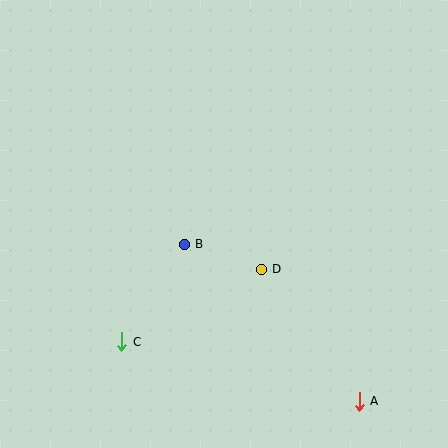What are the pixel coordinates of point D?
Point D is at (261, 269).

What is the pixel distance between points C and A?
The distance between C and A is 245 pixels.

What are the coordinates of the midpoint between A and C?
The midpoint between A and C is at (240, 371).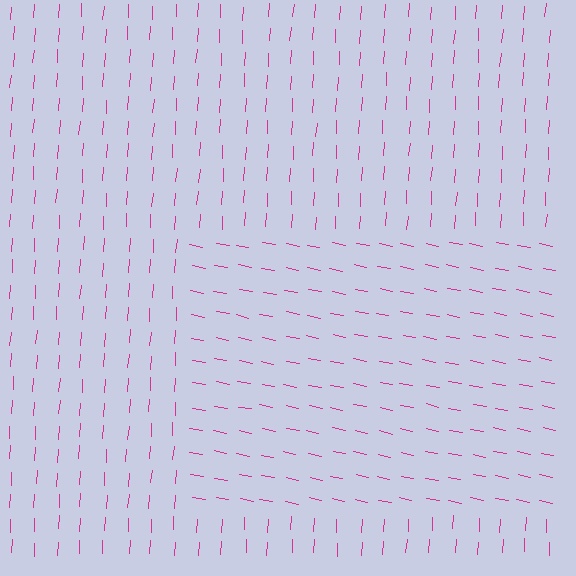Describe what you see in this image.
The image is filled with small magenta line segments. A rectangle region in the image has lines oriented differently from the surrounding lines, creating a visible texture boundary.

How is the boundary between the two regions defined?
The boundary is defined purely by a change in line orientation (approximately 82 degrees difference). All lines are the same color and thickness.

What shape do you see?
I see a rectangle.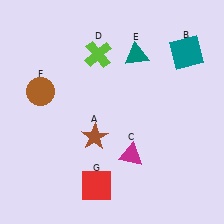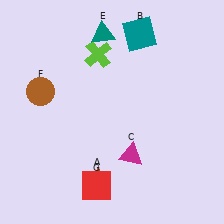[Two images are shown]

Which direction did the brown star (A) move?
The brown star (A) moved down.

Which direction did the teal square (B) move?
The teal square (B) moved left.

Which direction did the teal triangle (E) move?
The teal triangle (E) moved left.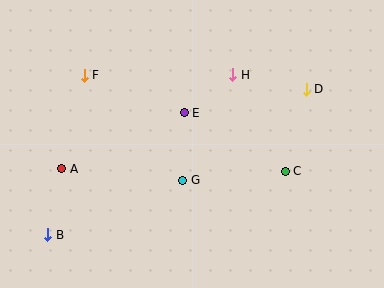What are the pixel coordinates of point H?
Point H is at (233, 75).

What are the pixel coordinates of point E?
Point E is at (184, 113).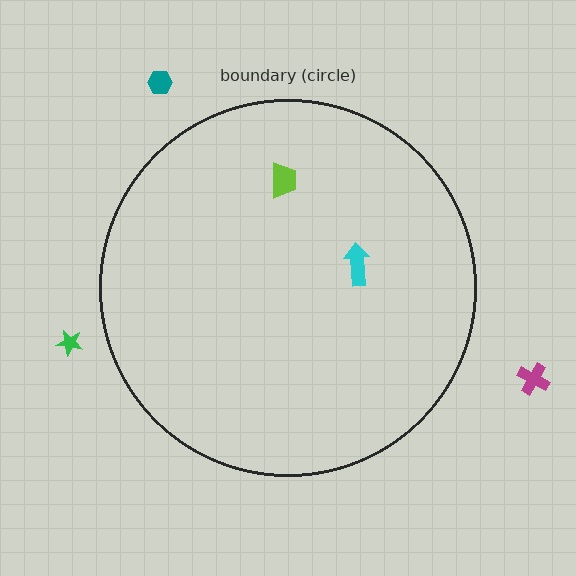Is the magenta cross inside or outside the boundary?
Outside.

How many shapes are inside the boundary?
2 inside, 3 outside.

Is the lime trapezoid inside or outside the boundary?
Inside.